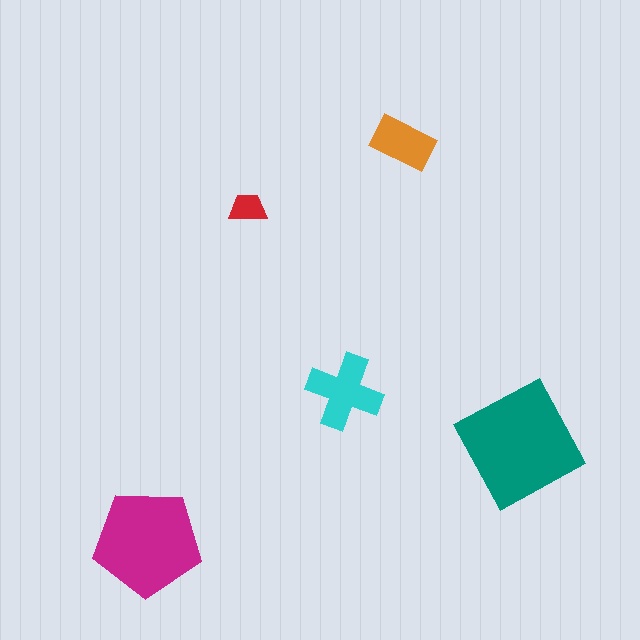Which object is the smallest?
The red trapezoid.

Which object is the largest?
The teal square.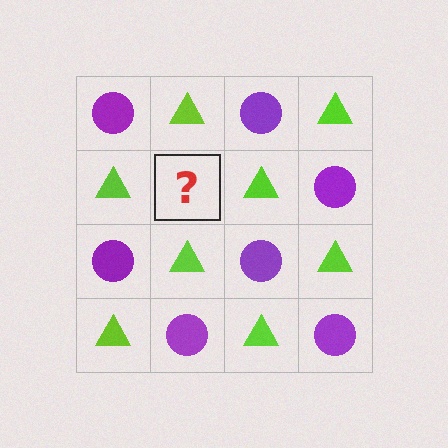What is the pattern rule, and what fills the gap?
The rule is that it alternates purple circle and lime triangle in a checkerboard pattern. The gap should be filled with a purple circle.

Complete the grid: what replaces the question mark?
The question mark should be replaced with a purple circle.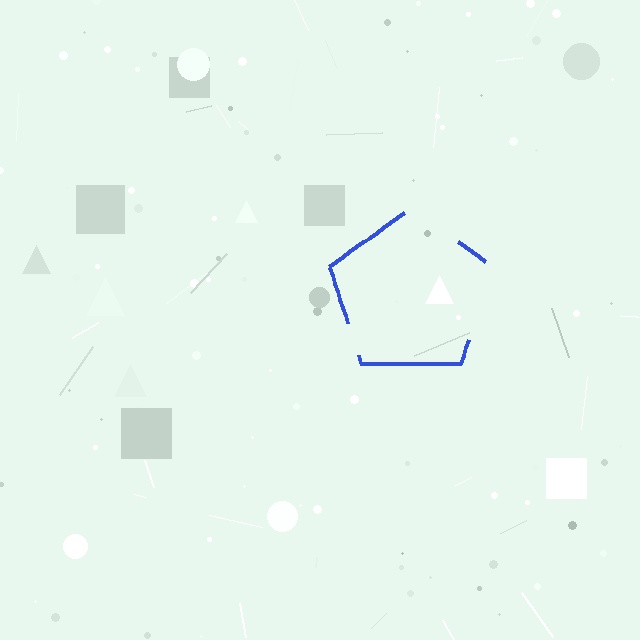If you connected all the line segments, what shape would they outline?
They would outline a pentagon.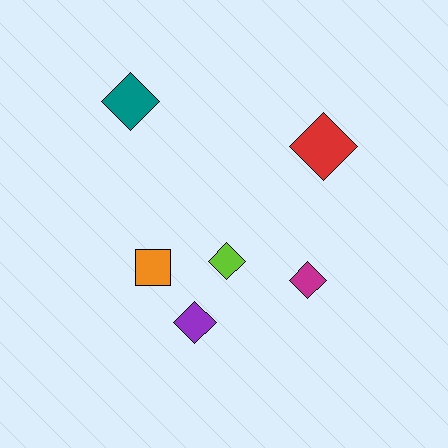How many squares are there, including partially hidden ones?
There is 1 square.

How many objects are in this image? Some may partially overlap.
There are 6 objects.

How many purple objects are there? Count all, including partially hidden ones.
There is 1 purple object.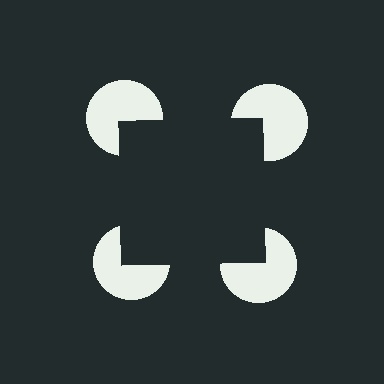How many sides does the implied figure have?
4 sides.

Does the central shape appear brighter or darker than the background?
It typically appears slightly darker than the background, even though no actual brightness change is drawn.